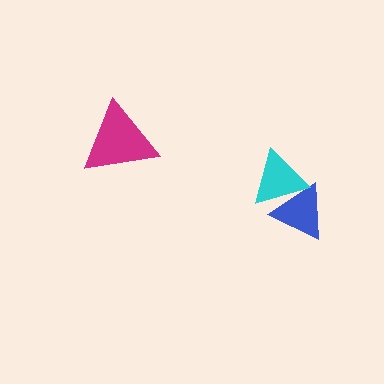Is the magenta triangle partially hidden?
No, no other shape covers it.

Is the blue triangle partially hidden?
Yes, it is partially covered by another shape.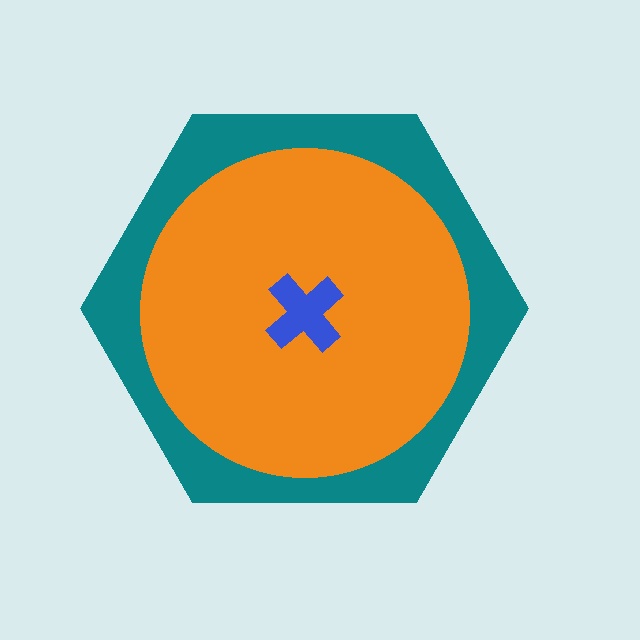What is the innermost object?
The blue cross.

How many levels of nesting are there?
3.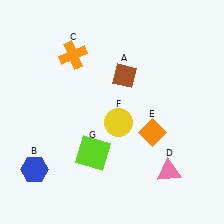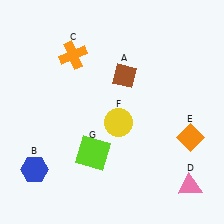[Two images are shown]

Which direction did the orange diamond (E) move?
The orange diamond (E) moved right.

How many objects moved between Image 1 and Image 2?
2 objects moved between the two images.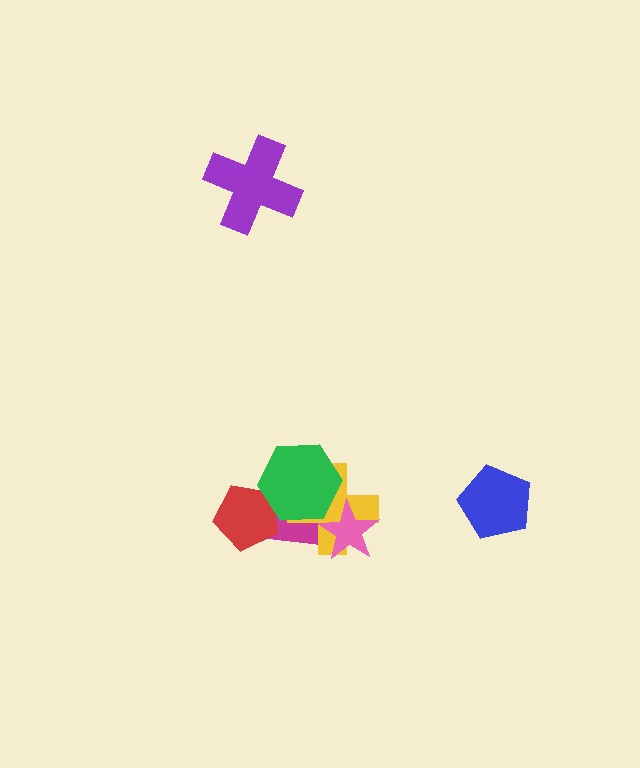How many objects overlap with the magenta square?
4 objects overlap with the magenta square.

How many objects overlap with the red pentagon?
2 objects overlap with the red pentagon.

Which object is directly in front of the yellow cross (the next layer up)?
The pink star is directly in front of the yellow cross.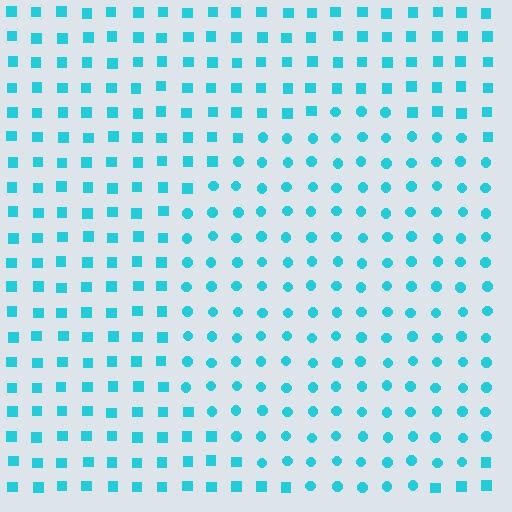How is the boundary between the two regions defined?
The boundary is defined by a change in element shape: circles inside vs. squares outside. All elements share the same color and spacing.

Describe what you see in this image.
The image is filled with small cyan elements arranged in a uniform grid. A circle-shaped region contains circles, while the surrounding area contains squares. The boundary is defined purely by the change in element shape.